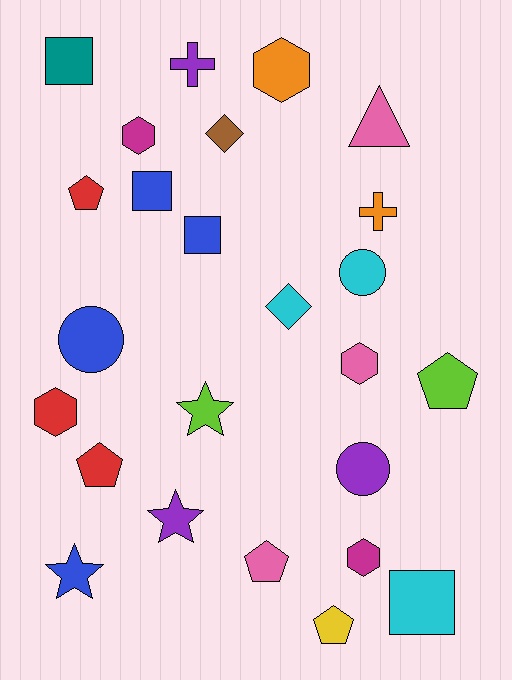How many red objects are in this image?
There are 3 red objects.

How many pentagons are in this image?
There are 5 pentagons.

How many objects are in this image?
There are 25 objects.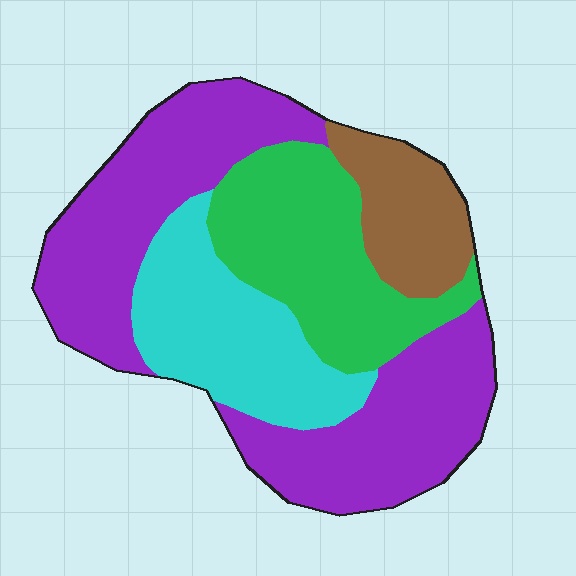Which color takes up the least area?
Brown, at roughly 10%.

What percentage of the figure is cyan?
Cyan covers 20% of the figure.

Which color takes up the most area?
Purple, at roughly 45%.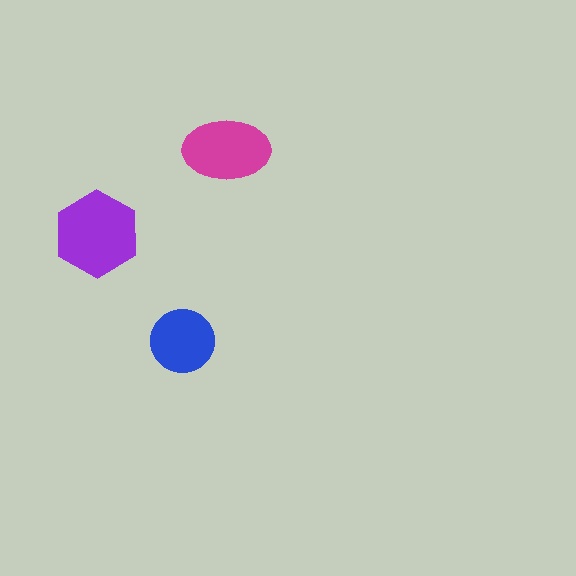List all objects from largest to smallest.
The purple hexagon, the magenta ellipse, the blue circle.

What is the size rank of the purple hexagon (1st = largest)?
1st.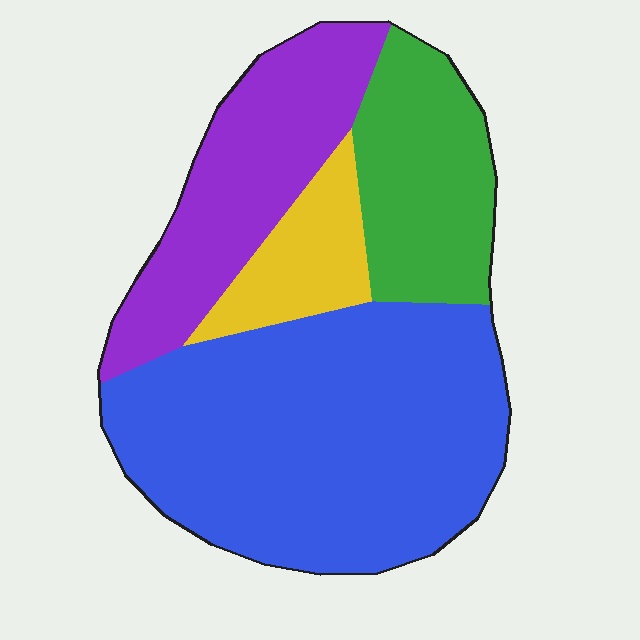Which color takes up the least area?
Yellow, at roughly 10%.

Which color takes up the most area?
Blue, at roughly 50%.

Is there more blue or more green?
Blue.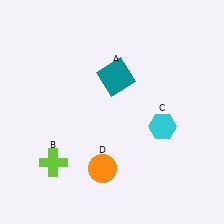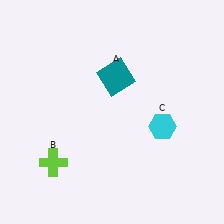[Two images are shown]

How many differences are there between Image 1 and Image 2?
There is 1 difference between the two images.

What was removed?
The orange circle (D) was removed in Image 2.